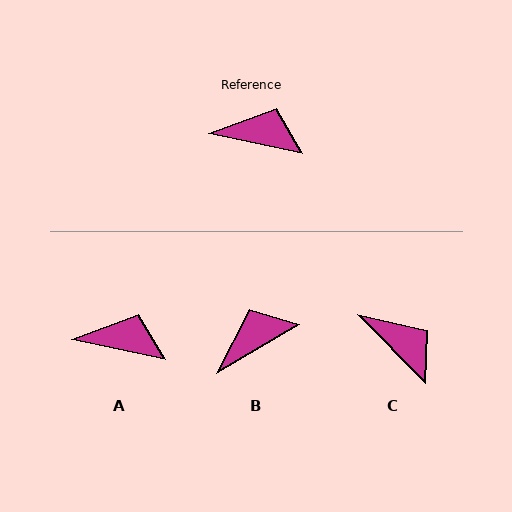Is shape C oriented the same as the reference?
No, it is off by about 33 degrees.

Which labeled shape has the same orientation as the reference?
A.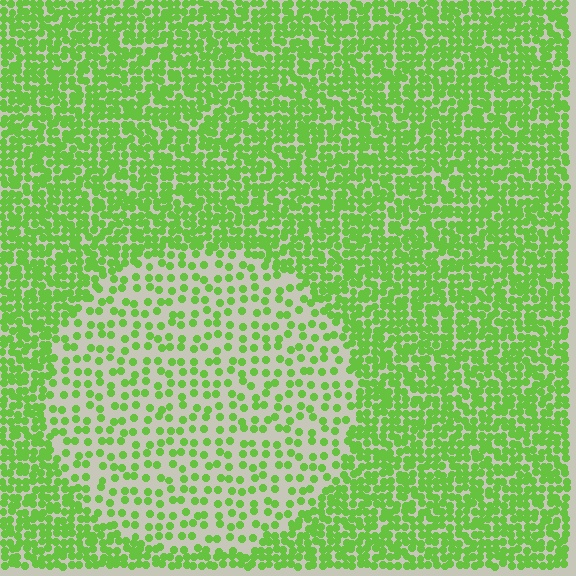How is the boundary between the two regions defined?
The boundary is defined by a change in element density (approximately 2.4x ratio). All elements are the same color, size, and shape.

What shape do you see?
I see a circle.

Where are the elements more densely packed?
The elements are more densely packed outside the circle boundary.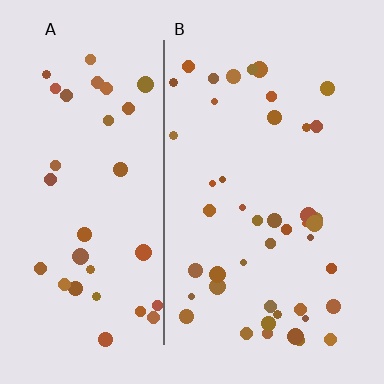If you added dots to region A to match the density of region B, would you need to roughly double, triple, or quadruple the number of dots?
Approximately double.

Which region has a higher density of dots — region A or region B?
B (the right).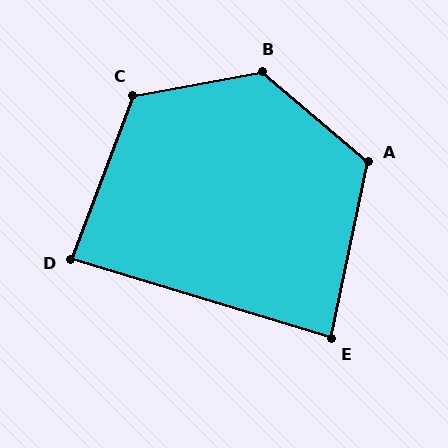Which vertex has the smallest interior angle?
E, at approximately 85 degrees.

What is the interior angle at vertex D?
Approximately 86 degrees (approximately right).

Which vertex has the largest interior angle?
B, at approximately 129 degrees.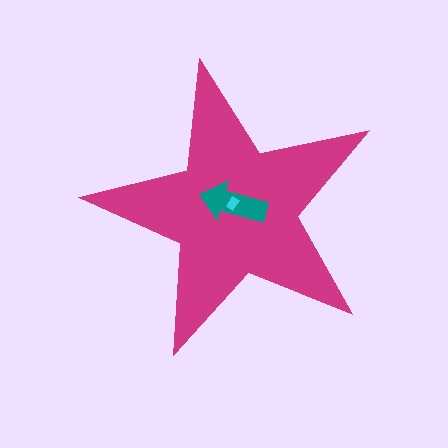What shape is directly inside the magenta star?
The teal arrow.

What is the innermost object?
The cyan rectangle.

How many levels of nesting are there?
3.